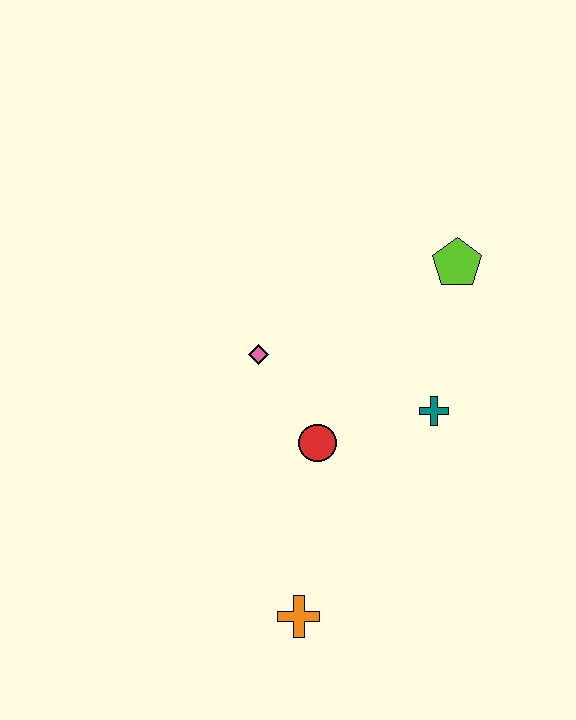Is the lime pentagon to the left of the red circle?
No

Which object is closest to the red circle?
The pink diamond is closest to the red circle.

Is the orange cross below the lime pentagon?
Yes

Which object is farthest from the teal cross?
The orange cross is farthest from the teal cross.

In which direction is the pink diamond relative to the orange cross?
The pink diamond is above the orange cross.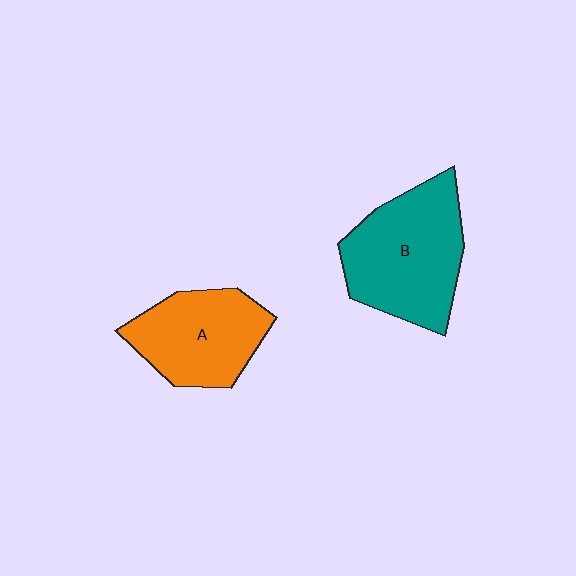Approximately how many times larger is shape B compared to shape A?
Approximately 1.3 times.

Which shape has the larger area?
Shape B (teal).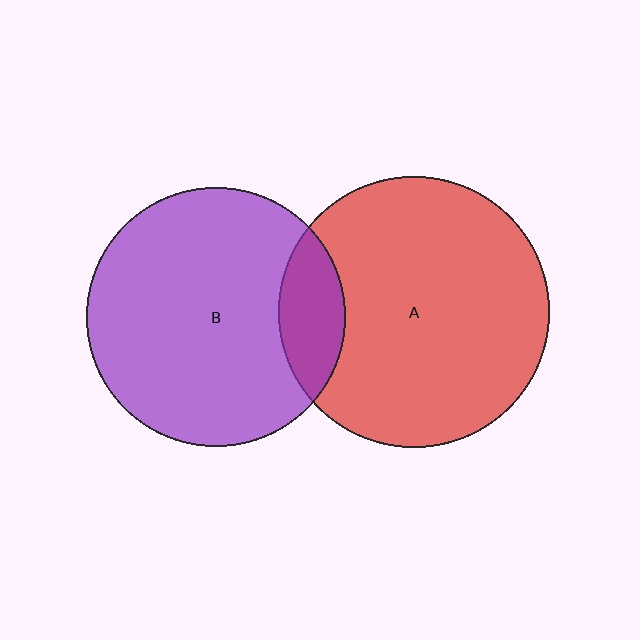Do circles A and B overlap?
Yes.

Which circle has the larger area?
Circle A (red).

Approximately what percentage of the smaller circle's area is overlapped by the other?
Approximately 15%.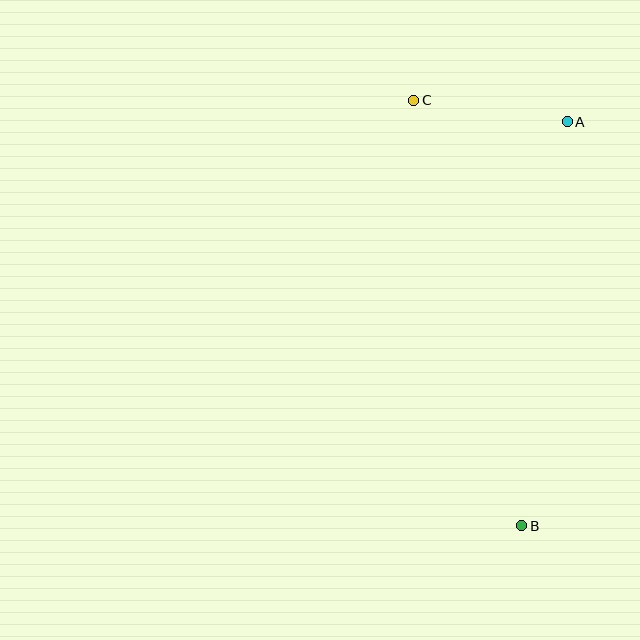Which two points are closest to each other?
Points A and C are closest to each other.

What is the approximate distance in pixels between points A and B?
The distance between A and B is approximately 407 pixels.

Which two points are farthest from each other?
Points B and C are farthest from each other.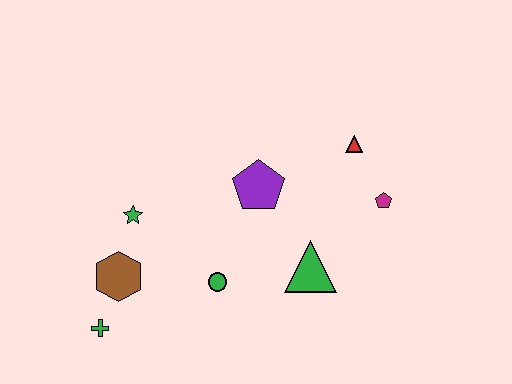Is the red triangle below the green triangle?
No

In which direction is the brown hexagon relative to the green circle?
The brown hexagon is to the left of the green circle.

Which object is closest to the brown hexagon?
The green cross is closest to the brown hexagon.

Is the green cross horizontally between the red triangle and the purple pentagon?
No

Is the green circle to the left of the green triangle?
Yes